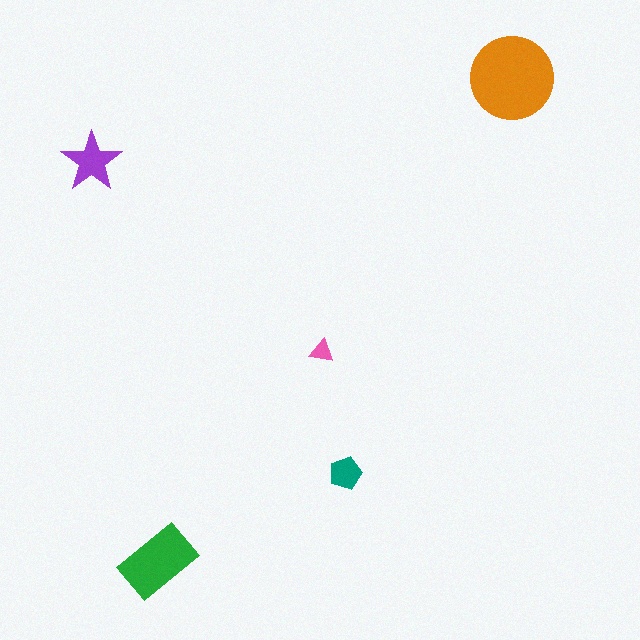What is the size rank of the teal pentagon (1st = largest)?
4th.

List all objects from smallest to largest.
The pink triangle, the teal pentagon, the purple star, the green rectangle, the orange circle.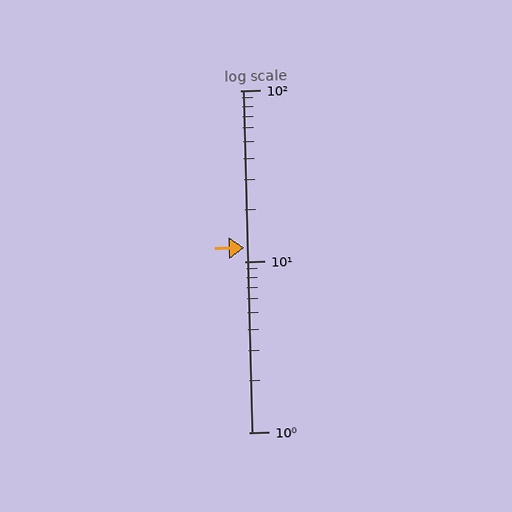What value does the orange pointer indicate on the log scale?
The pointer indicates approximately 12.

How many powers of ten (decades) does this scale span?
The scale spans 2 decades, from 1 to 100.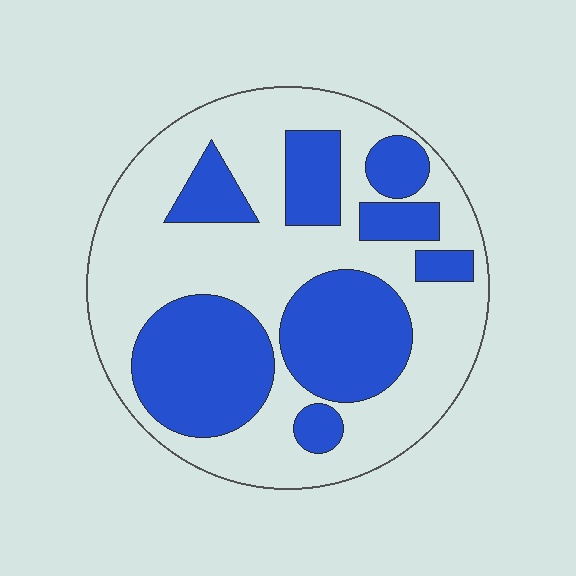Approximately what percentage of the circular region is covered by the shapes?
Approximately 40%.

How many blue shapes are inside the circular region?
8.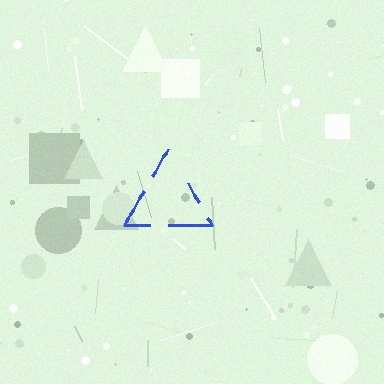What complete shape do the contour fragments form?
The contour fragments form a triangle.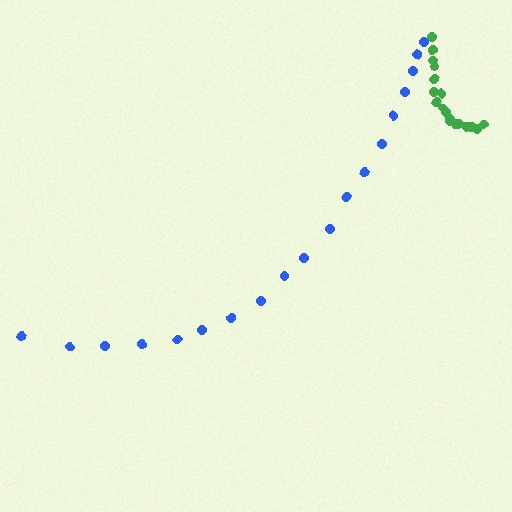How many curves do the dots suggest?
There are 2 distinct paths.